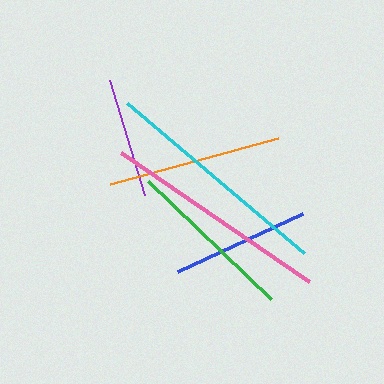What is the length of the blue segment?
The blue segment is approximately 138 pixels long.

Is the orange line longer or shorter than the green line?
The orange line is longer than the green line.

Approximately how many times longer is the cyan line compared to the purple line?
The cyan line is approximately 1.9 times the length of the purple line.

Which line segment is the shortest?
The purple line is the shortest at approximately 120 pixels.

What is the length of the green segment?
The green segment is approximately 170 pixels long.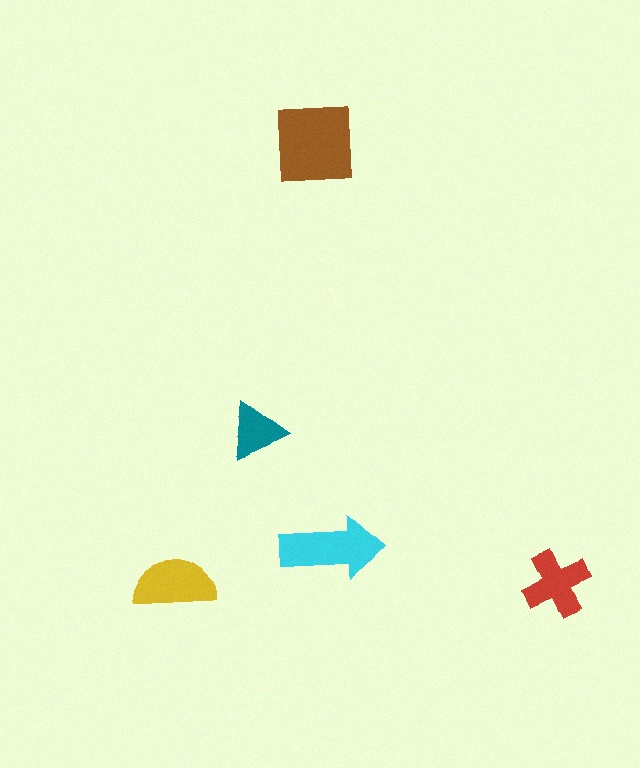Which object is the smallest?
The teal triangle.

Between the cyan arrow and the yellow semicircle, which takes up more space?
The cyan arrow.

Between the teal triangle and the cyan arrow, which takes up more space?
The cyan arrow.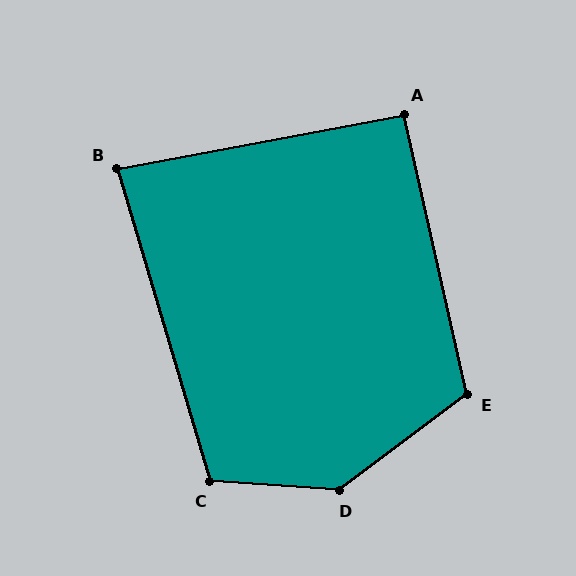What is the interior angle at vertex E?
Approximately 114 degrees (obtuse).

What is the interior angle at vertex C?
Approximately 110 degrees (obtuse).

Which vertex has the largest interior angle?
D, at approximately 139 degrees.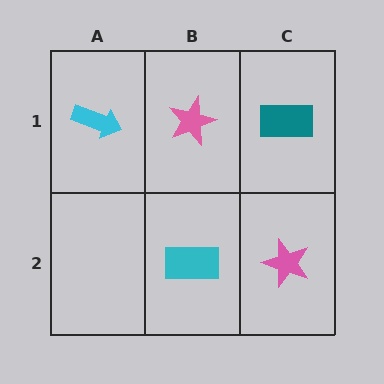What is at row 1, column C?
A teal rectangle.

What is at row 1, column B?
A pink star.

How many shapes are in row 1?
3 shapes.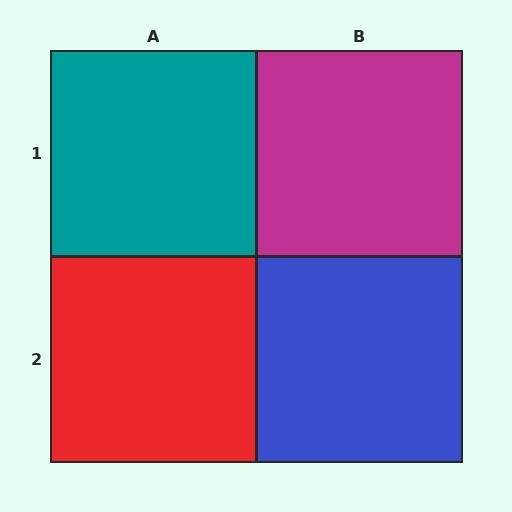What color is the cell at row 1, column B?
Magenta.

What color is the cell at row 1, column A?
Teal.